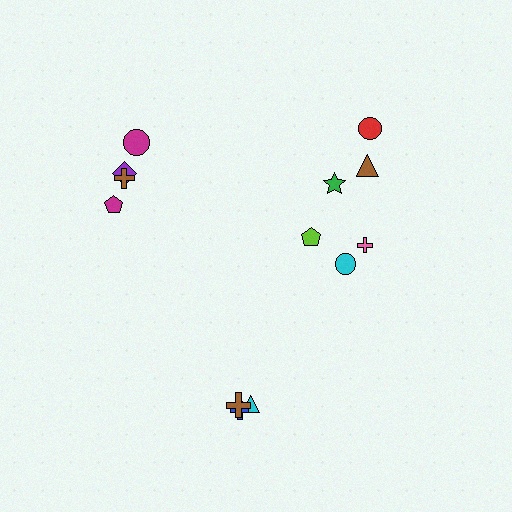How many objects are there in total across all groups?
There are 13 objects.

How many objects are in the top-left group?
There are 4 objects.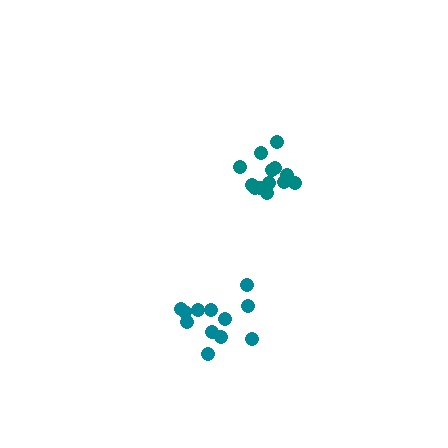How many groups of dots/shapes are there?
There are 2 groups.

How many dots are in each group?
Group 1: 13 dots, Group 2: 12 dots (25 total).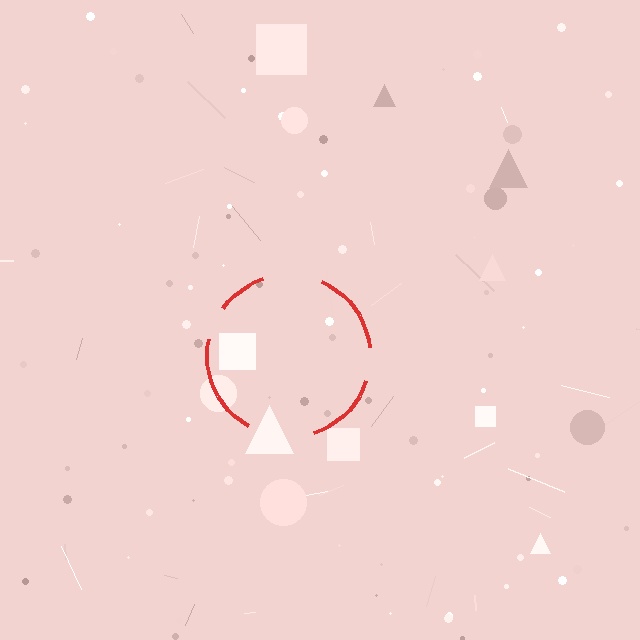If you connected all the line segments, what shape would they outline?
They would outline a circle.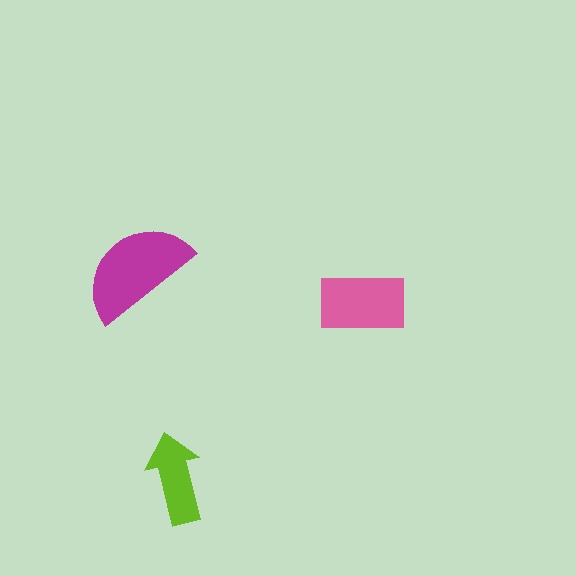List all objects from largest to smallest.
The magenta semicircle, the pink rectangle, the lime arrow.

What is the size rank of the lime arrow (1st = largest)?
3rd.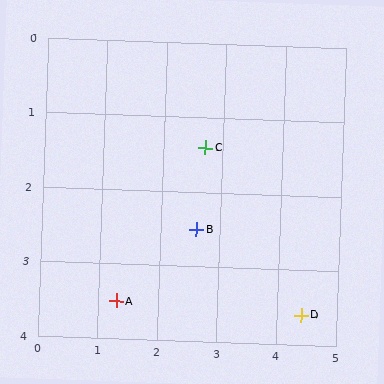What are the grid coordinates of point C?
Point C is at approximately (2.7, 1.4).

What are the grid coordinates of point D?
Point D is at approximately (4.4, 3.6).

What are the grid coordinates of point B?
Point B is at approximately (2.6, 2.5).